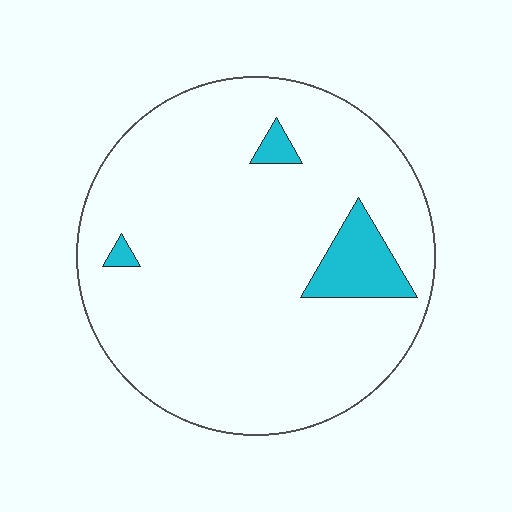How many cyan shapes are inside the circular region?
3.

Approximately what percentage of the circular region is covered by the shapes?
Approximately 10%.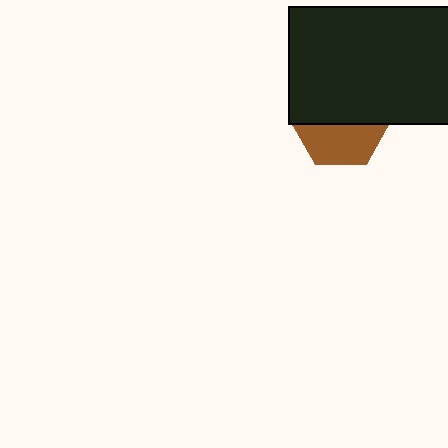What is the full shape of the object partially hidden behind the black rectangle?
The partially hidden object is a brown hexagon.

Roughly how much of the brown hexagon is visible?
A small part of it is visible (roughly 42%).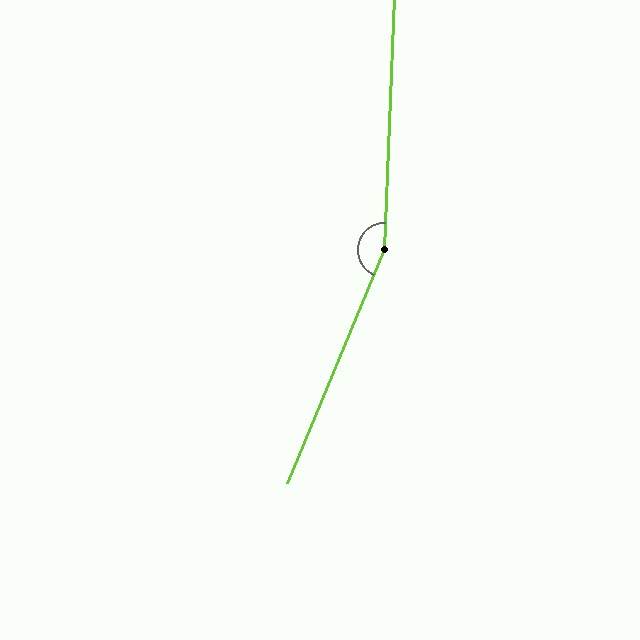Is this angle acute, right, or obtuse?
It is obtuse.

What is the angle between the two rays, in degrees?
Approximately 160 degrees.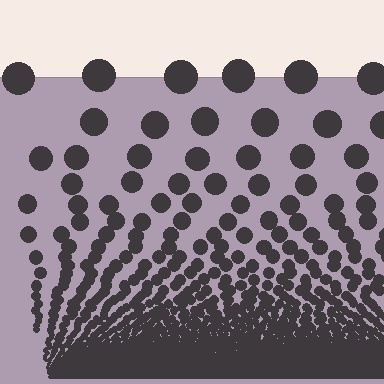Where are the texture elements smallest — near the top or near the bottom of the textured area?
Near the bottom.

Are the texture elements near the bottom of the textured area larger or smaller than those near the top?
Smaller. The gradient is inverted — elements near the bottom are smaller and denser.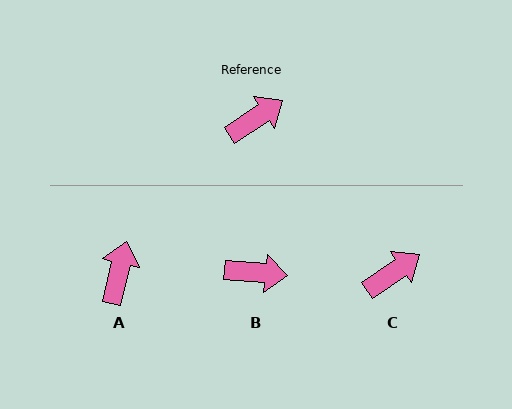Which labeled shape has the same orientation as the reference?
C.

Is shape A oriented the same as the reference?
No, it is off by about 43 degrees.